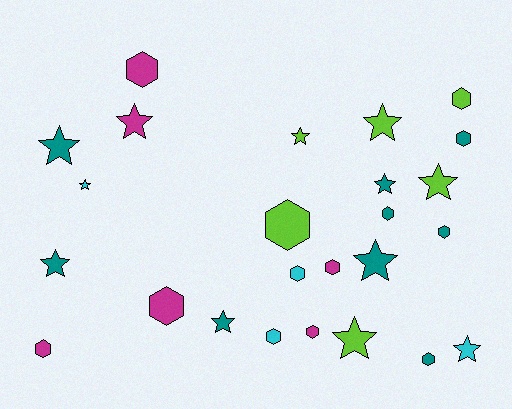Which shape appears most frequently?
Hexagon, with 13 objects.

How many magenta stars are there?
There is 1 magenta star.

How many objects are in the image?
There are 25 objects.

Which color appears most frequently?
Teal, with 9 objects.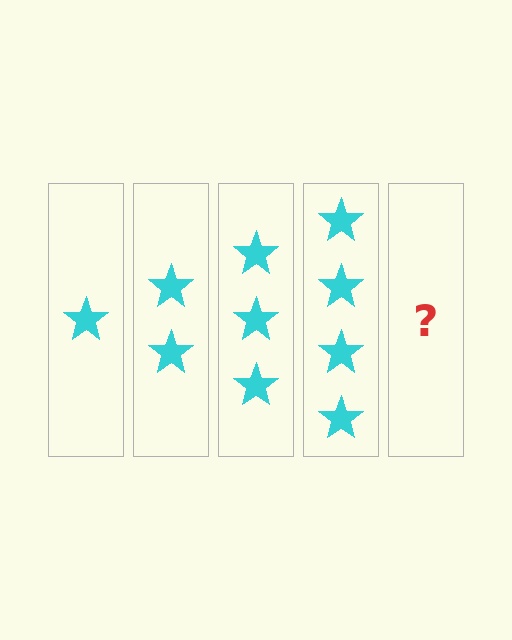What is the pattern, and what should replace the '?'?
The pattern is that each step adds one more star. The '?' should be 5 stars.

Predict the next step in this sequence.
The next step is 5 stars.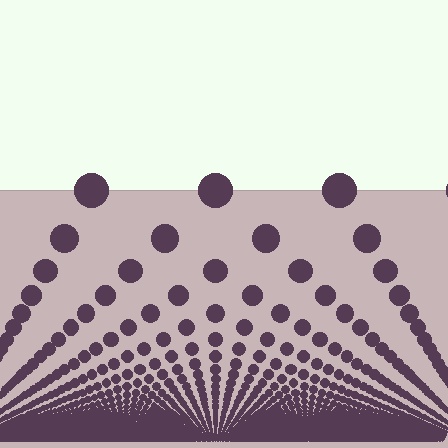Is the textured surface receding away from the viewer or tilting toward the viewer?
The surface appears to tilt toward the viewer. Texture elements get larger and sparser toward the top.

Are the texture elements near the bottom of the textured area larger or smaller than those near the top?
Smaller. The gradient is inverted — elements near the bottom are smaller and denser.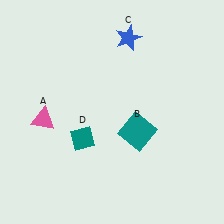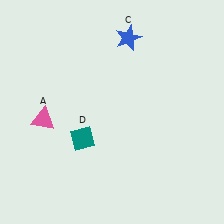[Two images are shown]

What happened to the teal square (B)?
The teal square (B) was removed in Image 2. It was in the bottom-right area of Image 1.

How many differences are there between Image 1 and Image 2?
There is 1 difference between the two images.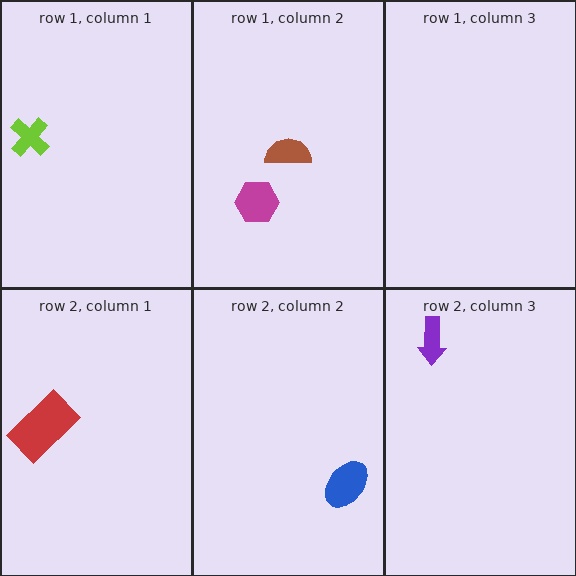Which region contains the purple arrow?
The row 2, column 3 region.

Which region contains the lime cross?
The row 1, column 1 region.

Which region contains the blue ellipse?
The row 2, column 2 region.